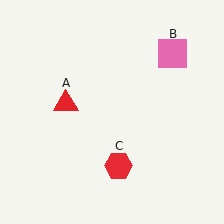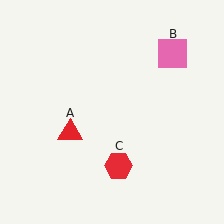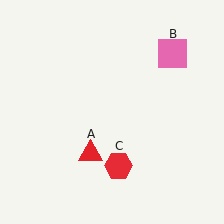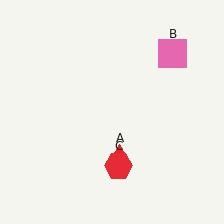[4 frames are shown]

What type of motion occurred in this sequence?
The red triangle (object A) rotated counterclockwise around the center of the scene.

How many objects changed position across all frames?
1 object changed position: red triangle (object A).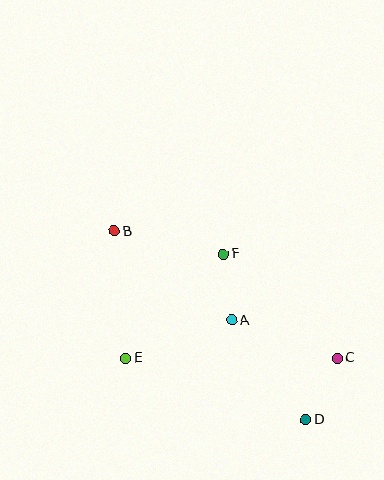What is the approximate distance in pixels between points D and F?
The distance between D and F is approximately 185 pixels.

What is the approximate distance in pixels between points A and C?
The distance between A and C is approximately 112 pixels.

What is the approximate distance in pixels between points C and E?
The distance between C and E is approximately 211 pixels.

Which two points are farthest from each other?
Points B and D are farthest from each other.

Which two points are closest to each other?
Points A and F are closest to each other.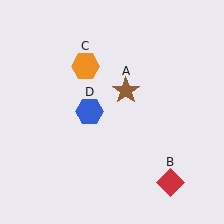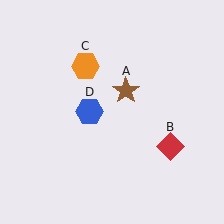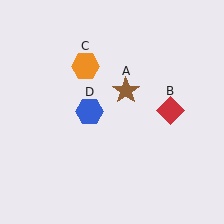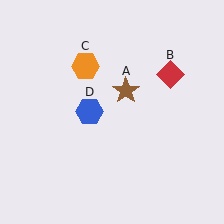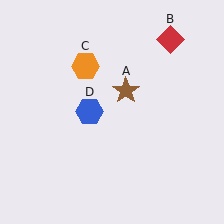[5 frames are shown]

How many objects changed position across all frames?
1 object changed position: red diamond (object B).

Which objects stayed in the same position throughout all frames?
Brown star (object A) and orange hexagon (object C) and blue hexagon (object D) remained stationary.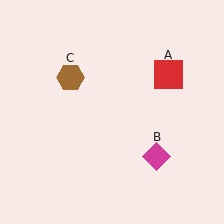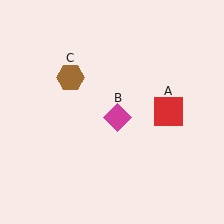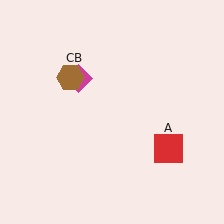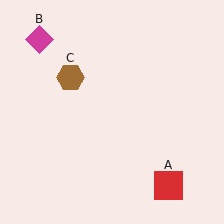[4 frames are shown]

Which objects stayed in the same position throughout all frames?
Brown hexagon (object C) remained stationary.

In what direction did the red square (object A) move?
The red square (object A) moved down.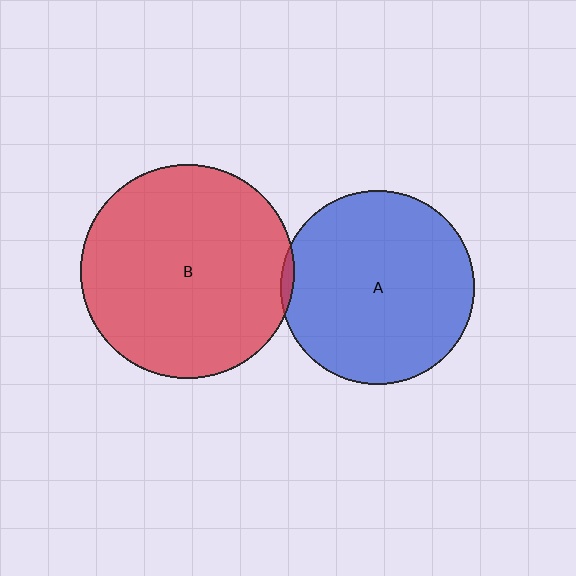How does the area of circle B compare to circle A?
Approximately 1.2 times.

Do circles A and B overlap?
Yes.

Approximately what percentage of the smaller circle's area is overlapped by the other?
Approximately 5%.